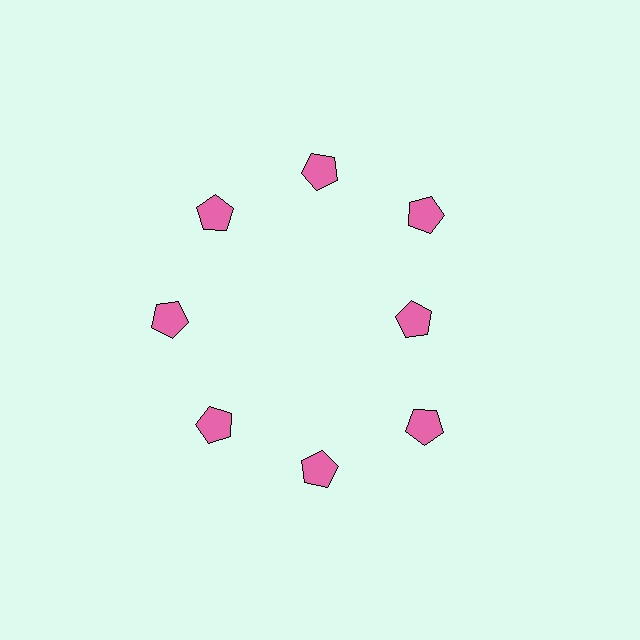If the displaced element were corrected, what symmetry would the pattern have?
It would have 8-fold rotational symmetry — the pattern would map onto itself every 45 degrees.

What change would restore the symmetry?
The symmetry would be restored by moving it outward, back onto the ring so that all 8 pentagons sit at equal angles and equal distance from the center.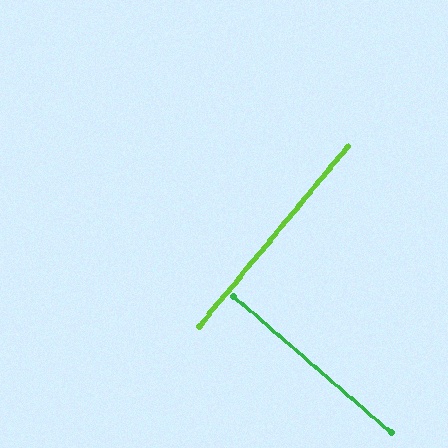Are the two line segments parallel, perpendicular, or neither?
Perpendicular — they meet at approximately 88°.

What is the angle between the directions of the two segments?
Approximately 88 degrees.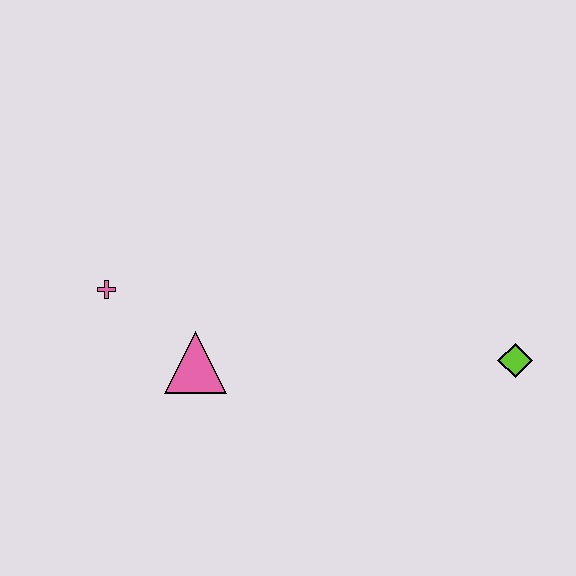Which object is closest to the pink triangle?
The pink cross is closest to the pink triangle.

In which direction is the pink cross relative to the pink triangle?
The pink cross is to the left of the pink triangle.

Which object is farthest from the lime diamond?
The pink cross is farthest from the lime diamond.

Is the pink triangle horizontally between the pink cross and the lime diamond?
Yes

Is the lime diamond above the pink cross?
No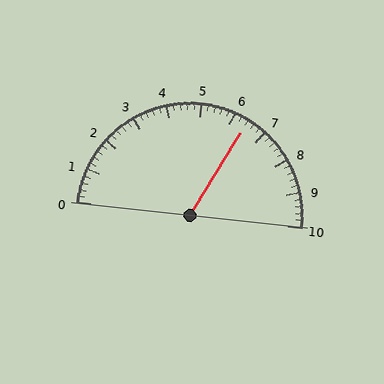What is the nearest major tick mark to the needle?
The nearest major tick mark is 6.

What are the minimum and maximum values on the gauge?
The gauge ranges from 0 to 10.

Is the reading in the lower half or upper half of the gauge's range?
The reading is in the upper half of the range (0 to 10).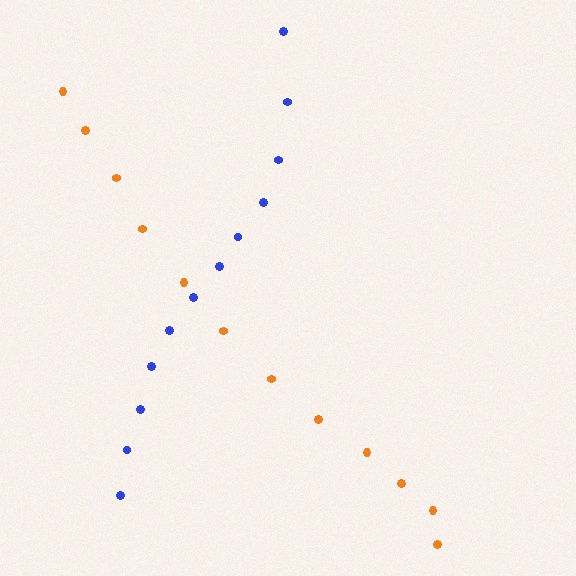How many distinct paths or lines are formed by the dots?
There are 2 distinct paths.